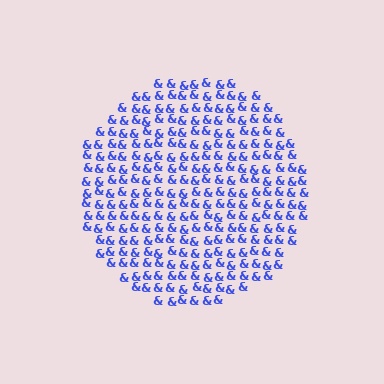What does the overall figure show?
The overall figure shows a circle.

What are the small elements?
The small elements are ampersands.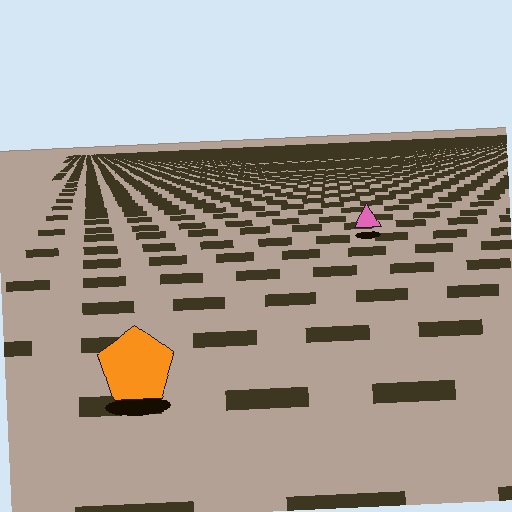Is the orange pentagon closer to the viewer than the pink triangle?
Yes. The orange pentagon is closer — you can tell from the texture gradient: the ground texture is coarser near it.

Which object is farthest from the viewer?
The pink triangle is farthest from the viewer. It appears smaller and the ground texture around it is denser.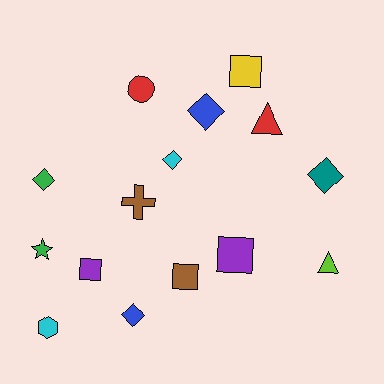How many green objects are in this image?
There are 2 green objects.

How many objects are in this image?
There are 15 objects.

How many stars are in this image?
There is 1 star.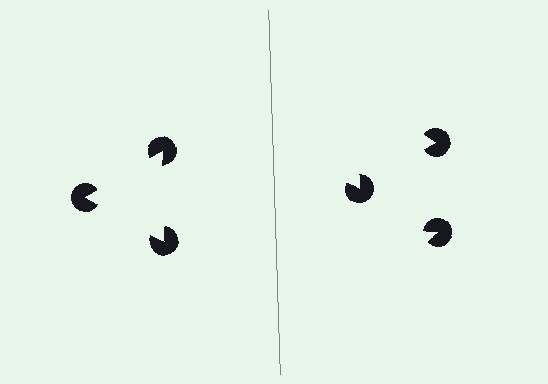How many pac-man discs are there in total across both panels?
6 — 3 on each side.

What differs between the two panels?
The pac-man discs are positioned identically on both sides; only the wedge orientations differ. On the left they align to a triangle; on the right they are misaligned.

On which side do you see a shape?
An illusory triangle appears on the left side. On the right side the wedge cuts are rotated, so no coherent shape forms.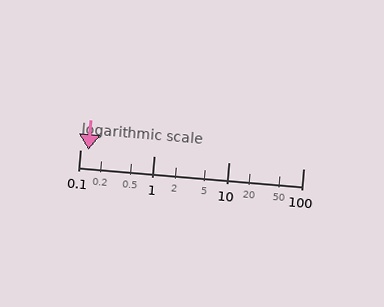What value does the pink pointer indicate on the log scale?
The pointer indicates approximately 0.13.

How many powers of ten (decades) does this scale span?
The scale spans 3 decades, from 0.1 to 100.